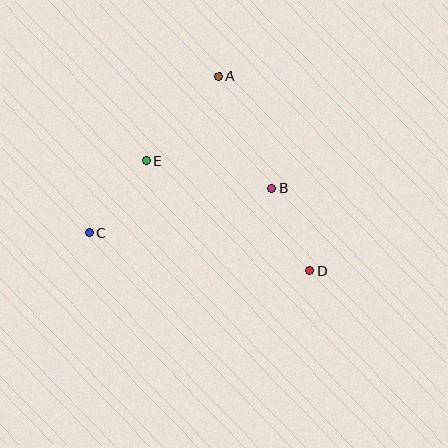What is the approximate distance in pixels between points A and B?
The distance between A and B is approximately 124 pixels.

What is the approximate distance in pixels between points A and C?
The distance between A and C is approximately 203 pixels.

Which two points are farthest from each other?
Points C and D are farthest from each other.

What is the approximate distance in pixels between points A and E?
The distance between A and E is approximately 111 pixels.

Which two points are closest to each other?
Points B and D are closest to each other.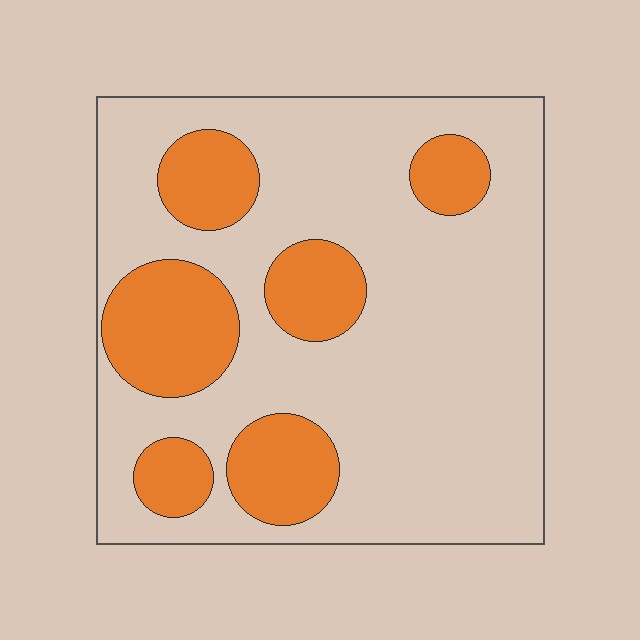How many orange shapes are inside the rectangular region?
6.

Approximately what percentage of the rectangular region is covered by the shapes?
Approximately 25%.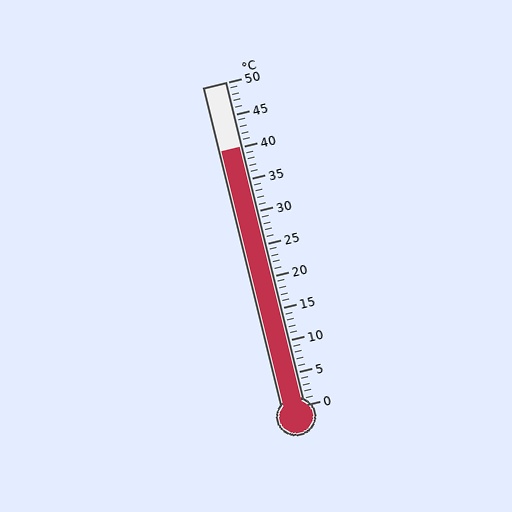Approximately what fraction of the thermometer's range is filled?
The thermometer is filled to approximately 80% of its range.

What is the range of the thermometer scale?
The thermometer scale ranges from 0°C to 50°C.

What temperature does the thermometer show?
The thermometer shows approximately 40°C.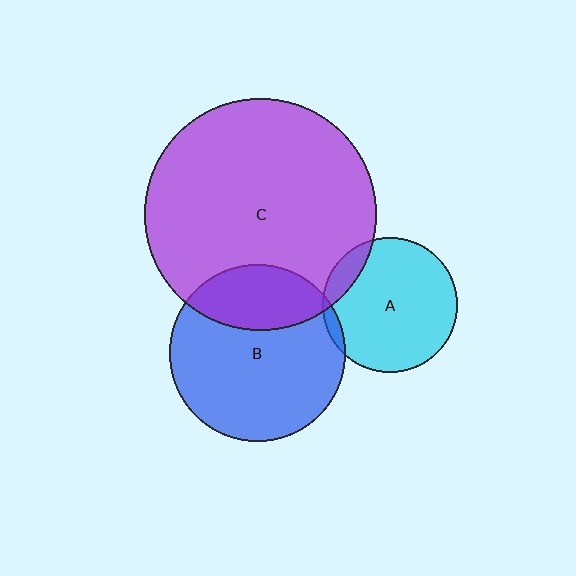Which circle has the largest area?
Circle C (purple).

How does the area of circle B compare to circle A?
Approximately 1.7 times.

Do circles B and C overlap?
Yes.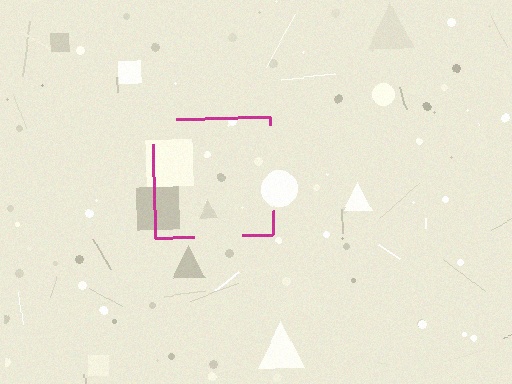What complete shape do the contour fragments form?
The contour fragments form a square.